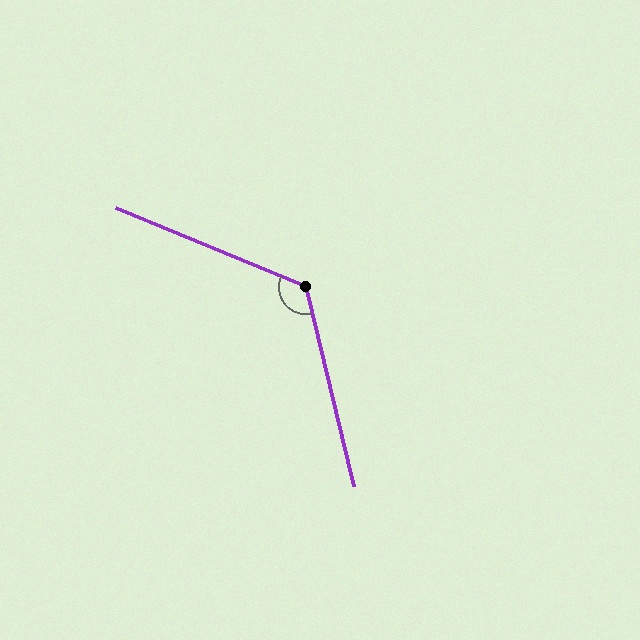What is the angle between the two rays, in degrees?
Approximately 126 degrees.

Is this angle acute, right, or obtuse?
It is obtuse.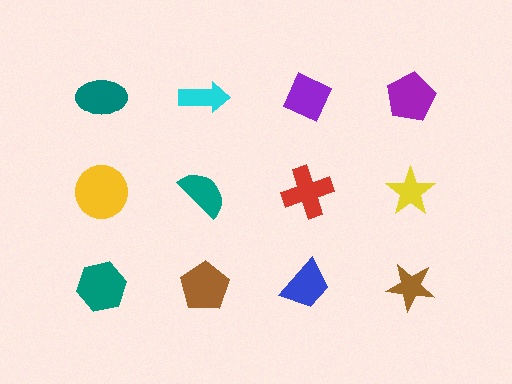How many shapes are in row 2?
4 shapes.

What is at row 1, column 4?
A purple pentagon.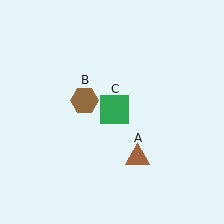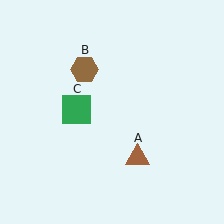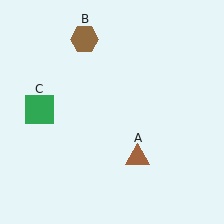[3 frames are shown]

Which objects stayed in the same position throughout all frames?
Brown triangle (object A) remained stationary.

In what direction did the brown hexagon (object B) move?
The brown hexagon (object B) moved up.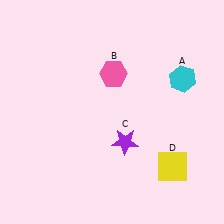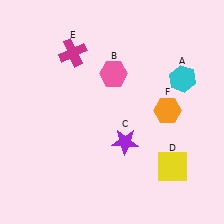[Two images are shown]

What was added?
A magenta cross (E), an orange hexagon (F) were added in Image 2.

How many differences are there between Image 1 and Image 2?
There are 2 differences between the two images.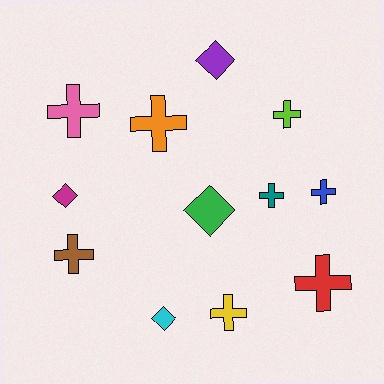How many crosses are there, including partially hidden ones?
There are 8 crosses.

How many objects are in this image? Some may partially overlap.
There are 12 objects.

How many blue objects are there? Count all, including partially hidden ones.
There is 1 blue object.